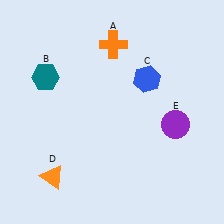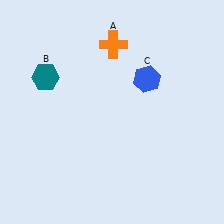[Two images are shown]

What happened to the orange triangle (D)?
The orange triangle (D) was removed in Image 2. It was in the bottom-left area of Image 1.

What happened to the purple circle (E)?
The purple circle (E) was removed in Image 2. It was in the bottom-right area of Image 1.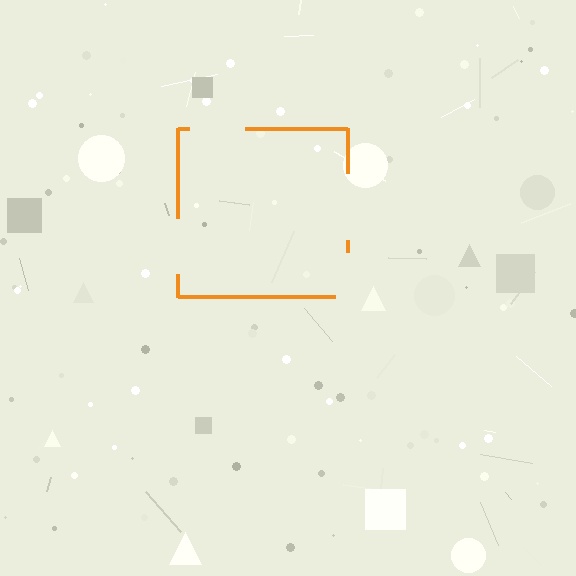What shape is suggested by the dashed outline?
The dashed outline suggests a square.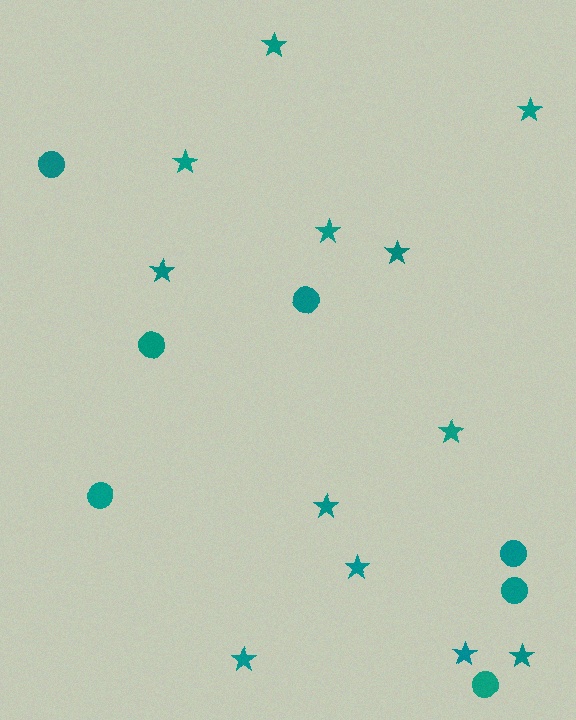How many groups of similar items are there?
There are 2 groups: one group of stars (12) and one group of circles (7).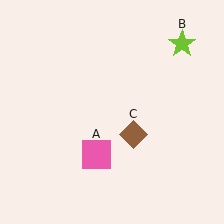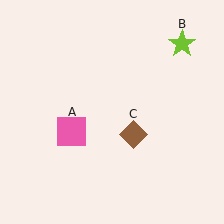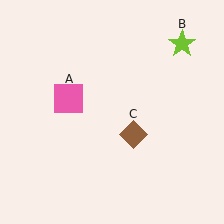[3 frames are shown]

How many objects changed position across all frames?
1 object changed position: pink square (object A).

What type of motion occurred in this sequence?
The pink square (object A) rotated clockwise around the center of the scene.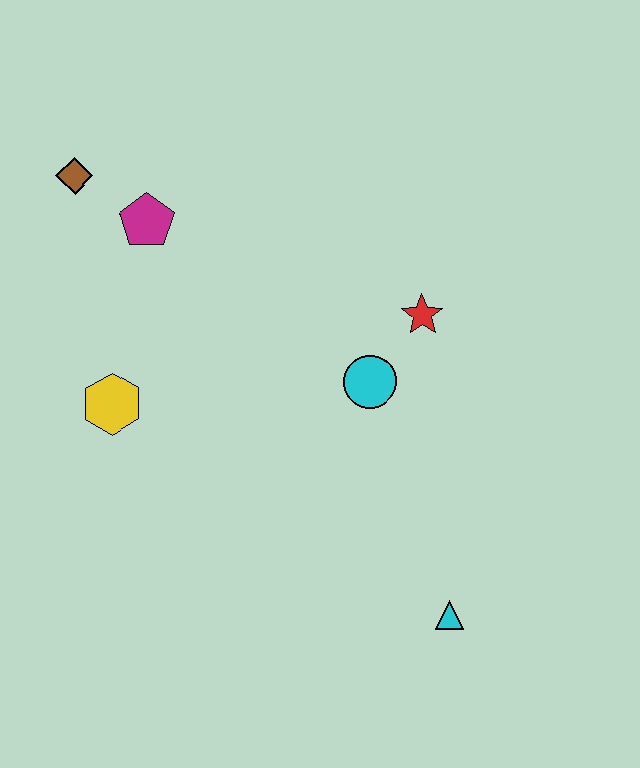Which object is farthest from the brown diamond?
The cyan triangle is farthest from the brown diamond.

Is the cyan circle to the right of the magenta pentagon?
Yes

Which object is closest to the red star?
The cyan circle is closest to the red star.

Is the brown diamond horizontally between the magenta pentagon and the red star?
No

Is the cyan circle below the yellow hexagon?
No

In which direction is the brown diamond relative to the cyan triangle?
The brown diamond is above the cyan triangle.